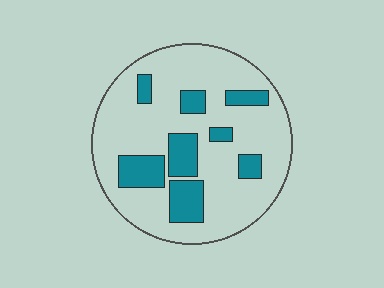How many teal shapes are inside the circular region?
8.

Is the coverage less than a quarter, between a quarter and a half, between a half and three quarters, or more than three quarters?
Less than a quarter.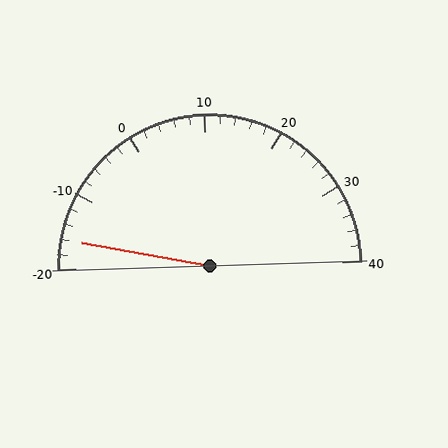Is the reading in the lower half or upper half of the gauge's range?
The reading is in the lower half of the range (-20 to 40).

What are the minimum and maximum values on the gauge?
The gauge ranges from -20 to 40.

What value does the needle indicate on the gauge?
The needle indicates approximately -16.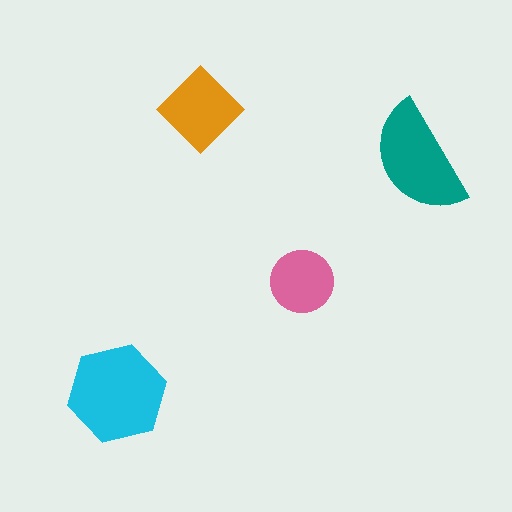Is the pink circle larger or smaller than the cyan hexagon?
Smaller.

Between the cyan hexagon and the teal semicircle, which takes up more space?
The cyan hexagon.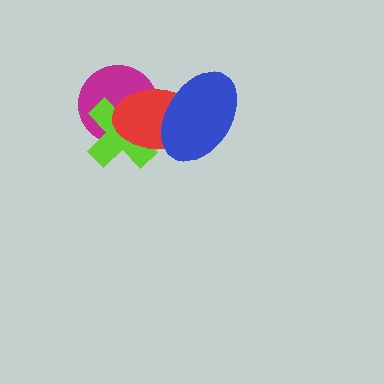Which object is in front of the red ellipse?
The blue ellipse is in front of the red ellipse.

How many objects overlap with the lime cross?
3 objects overlap with the lime cross.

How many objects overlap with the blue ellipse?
2 objects overlap with the blue ellipse.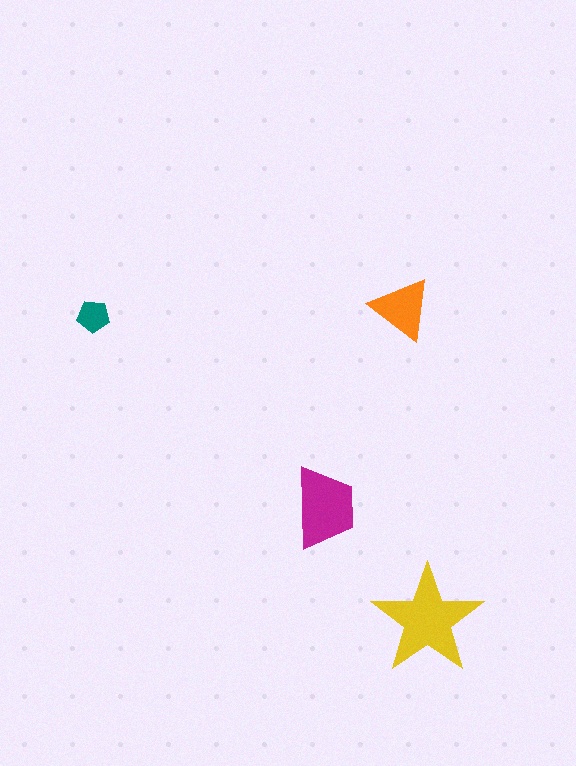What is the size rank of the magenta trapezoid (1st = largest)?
2nd.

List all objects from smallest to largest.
The teal pentagon, the orange triangle, the magenta trapezoid, the yellow star.